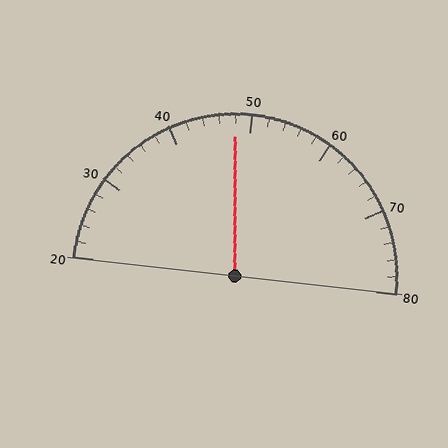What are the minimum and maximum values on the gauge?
The gauge ranges from 20 to 80.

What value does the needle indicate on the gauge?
The needle indicates approximately 48.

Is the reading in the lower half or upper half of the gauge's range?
The reading is in the lower half of the range (20 to 80).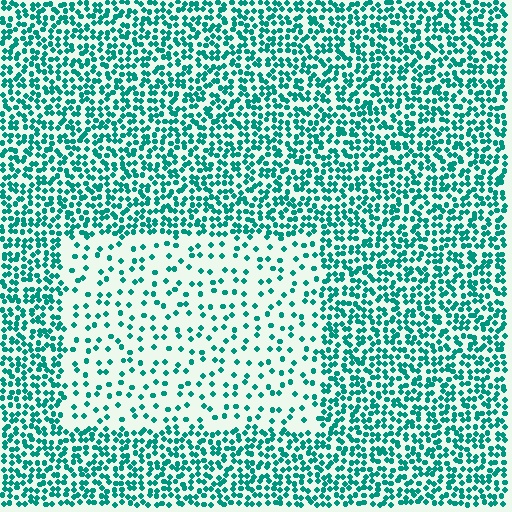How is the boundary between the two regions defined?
The boundary is defined by a change in element density (approximately 2.7x ratio). All elements are the same color, size, and shape.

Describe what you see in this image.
The image contains small teal elements arranged at two different densities. A rectangle-shaped region is visible where the elements are less densely packed than the surrounding area.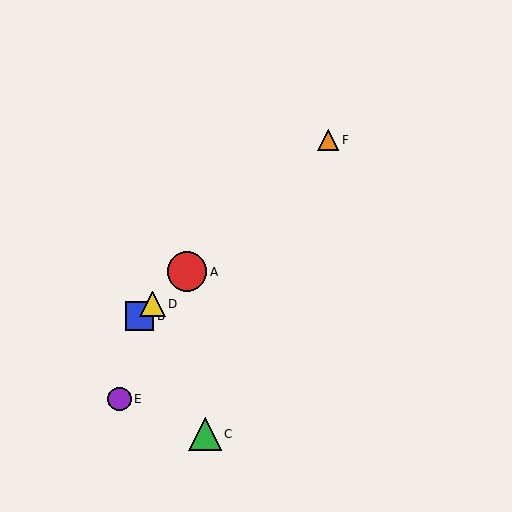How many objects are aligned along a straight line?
4 objects (A, B, D, F) are aligned along a straight line.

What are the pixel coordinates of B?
Object B is at (139, 316).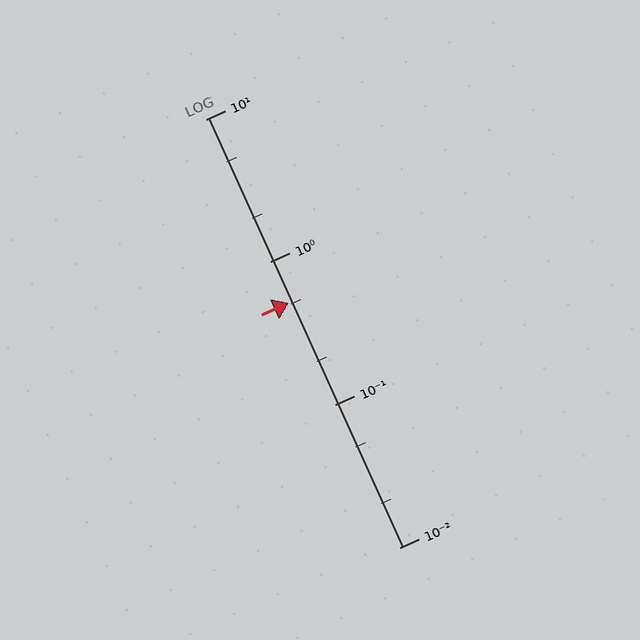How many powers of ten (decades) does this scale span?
The scale spans 3 decades, from 0.01 to 10.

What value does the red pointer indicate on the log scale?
The pointer indicates approximately 0.52.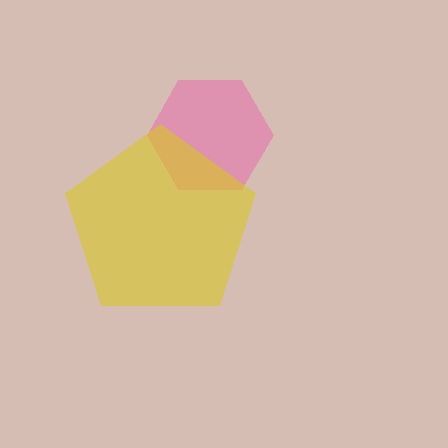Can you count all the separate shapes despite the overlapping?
Yes, there are 2 separate shapes.